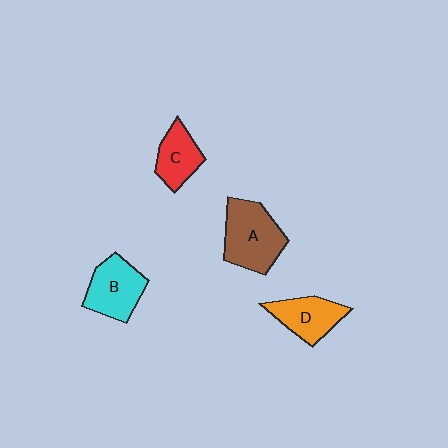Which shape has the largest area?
Shape A (brown).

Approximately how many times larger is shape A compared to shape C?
Approximately 1.6 times.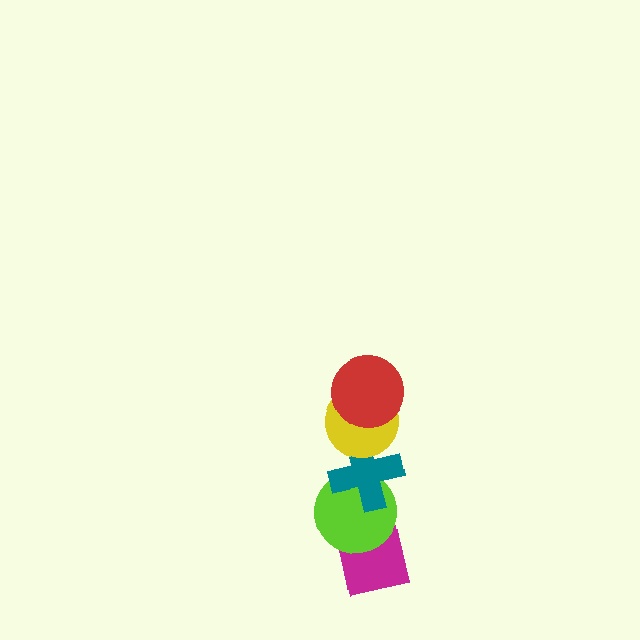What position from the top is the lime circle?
The lime circle is 4th from the top.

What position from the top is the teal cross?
The teal cross is 3rd from the top.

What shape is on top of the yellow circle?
The red circle is on top of the yellow circle.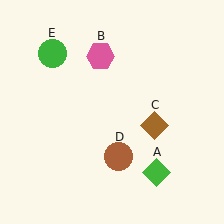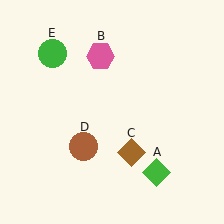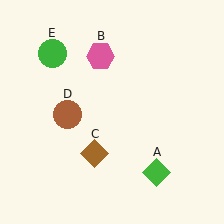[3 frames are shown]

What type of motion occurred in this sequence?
The brown diamond (object C), brown circle (object D) rotated clockwise around the center of the scene.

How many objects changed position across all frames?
2 objects changed position: brown diamond (object C), brown circle (object D).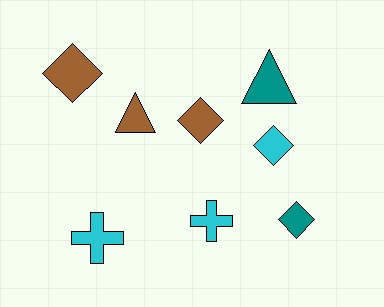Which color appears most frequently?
Brown, with 3 objects.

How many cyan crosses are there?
There are 2 cyan crosses.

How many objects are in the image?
There are 8 objects.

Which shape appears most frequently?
Diamond, with 4 objects.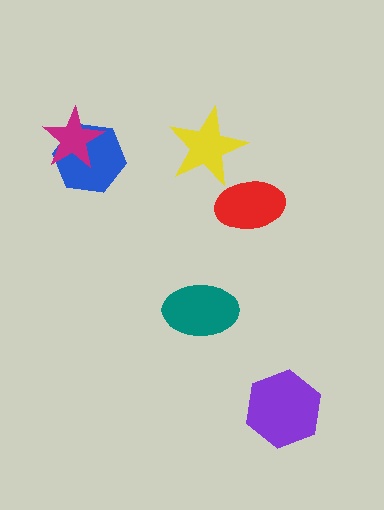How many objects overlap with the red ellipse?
0 objects overlap with the red ellipse.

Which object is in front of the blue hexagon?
The magenta star is in front of the blue hexagon.